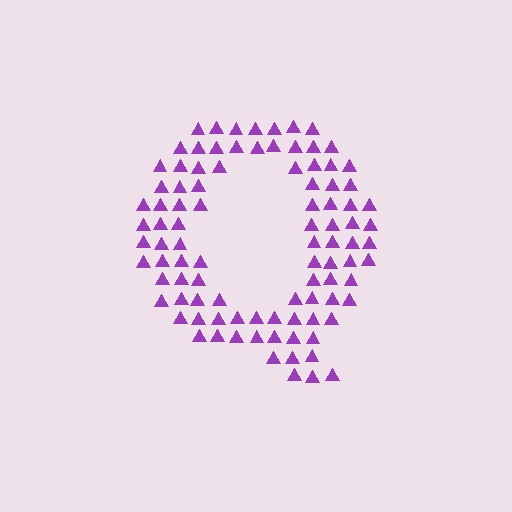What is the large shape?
The large shape is the letter Q.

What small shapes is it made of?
It is made of small triangles.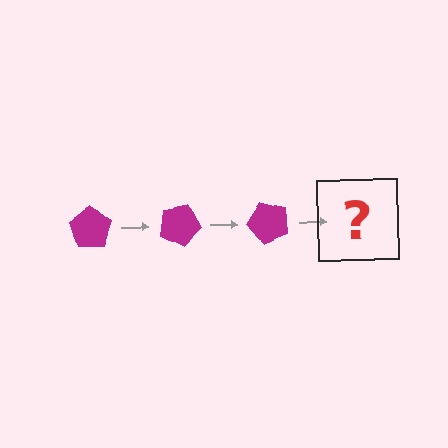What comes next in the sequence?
The next element should be a magenta pentagon rotated 75 degrees.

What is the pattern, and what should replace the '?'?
The pattern is that the pentagon rotates 25 degrees each step. The '?' should be a magenta pentagon rotated 75 degrees.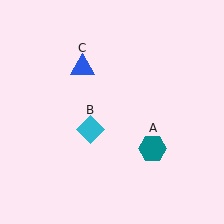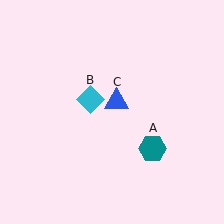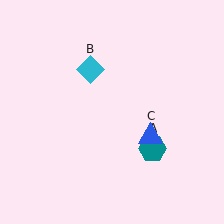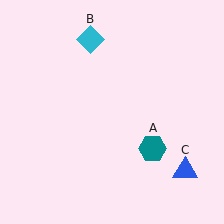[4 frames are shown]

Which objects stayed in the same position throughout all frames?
Teal hexagon (object A) remained stationary.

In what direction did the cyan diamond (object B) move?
The cyan diamond (object B) moved up.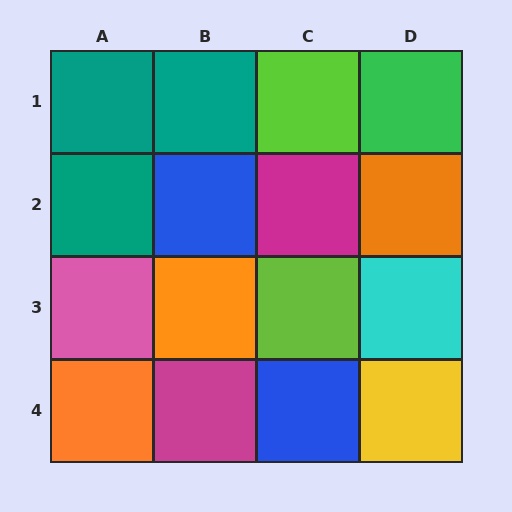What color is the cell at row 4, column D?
Yellow.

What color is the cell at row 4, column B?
Magenta.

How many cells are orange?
3 cells are orange.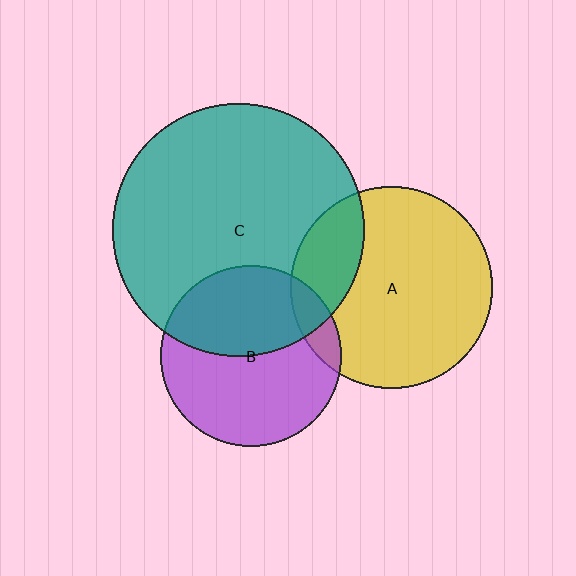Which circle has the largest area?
Circle C (teal).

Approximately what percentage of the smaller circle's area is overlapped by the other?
Approximately 20%.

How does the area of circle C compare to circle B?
Approximately 2.0 times.